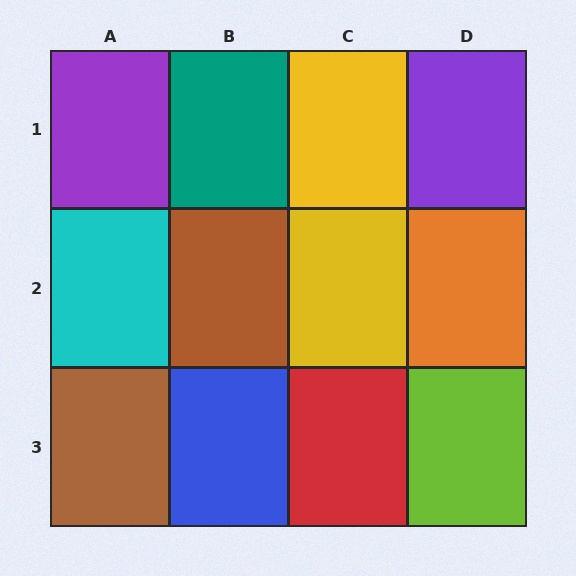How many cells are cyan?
1 cell is cyan.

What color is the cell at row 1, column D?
Purple.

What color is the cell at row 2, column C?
Yellow.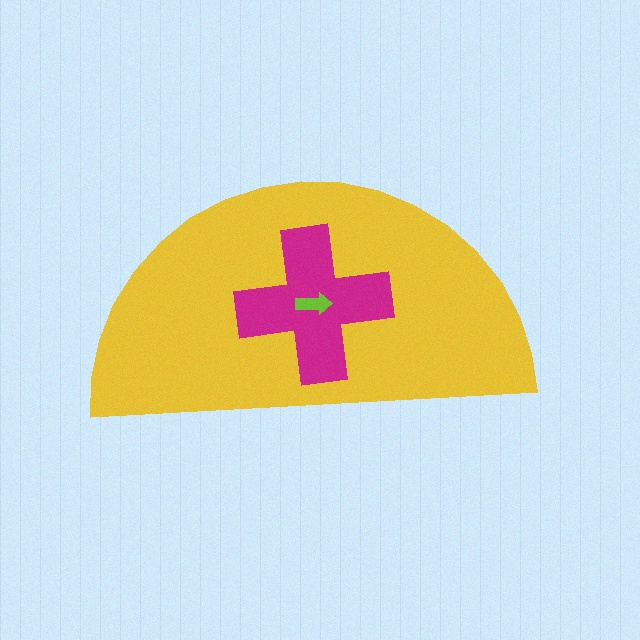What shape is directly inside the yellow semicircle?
The magenta cross.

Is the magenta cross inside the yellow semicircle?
Yes.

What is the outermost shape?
The yellow semicircle.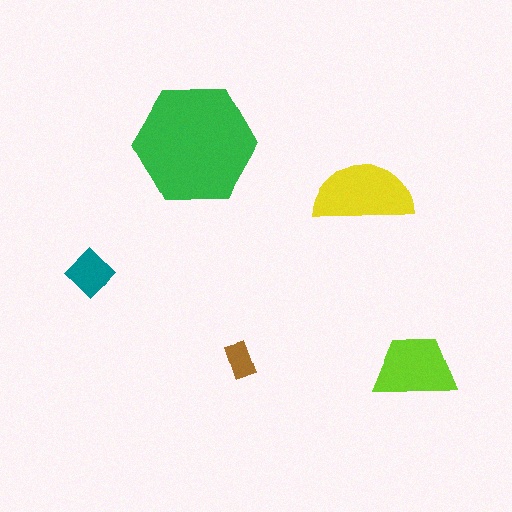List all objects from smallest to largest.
The brown rectangle, the teal diamond, the lime trapezoid, the yellow semicircle, the green hexagon.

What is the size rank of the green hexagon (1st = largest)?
1st.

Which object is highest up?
The green hexagon is topmost.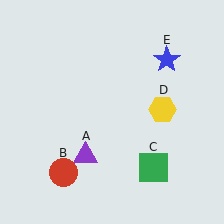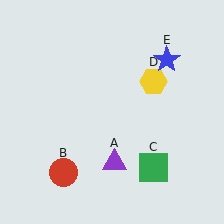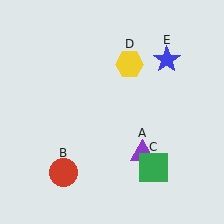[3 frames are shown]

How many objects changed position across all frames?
2 objects changed position: purple triangle (object A), yellow hexagon (object D).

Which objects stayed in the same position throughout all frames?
Red circle (object B) and green square (object C) and blue star (object E) remained stationary.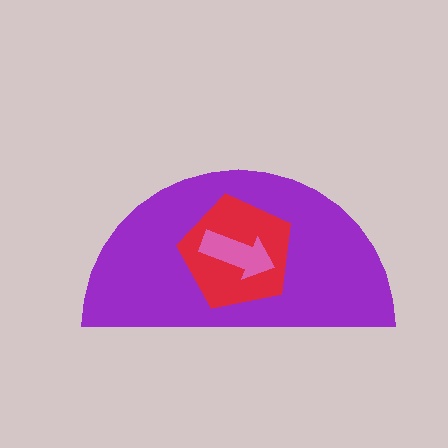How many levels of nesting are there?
3.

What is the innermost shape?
The pink arrow.